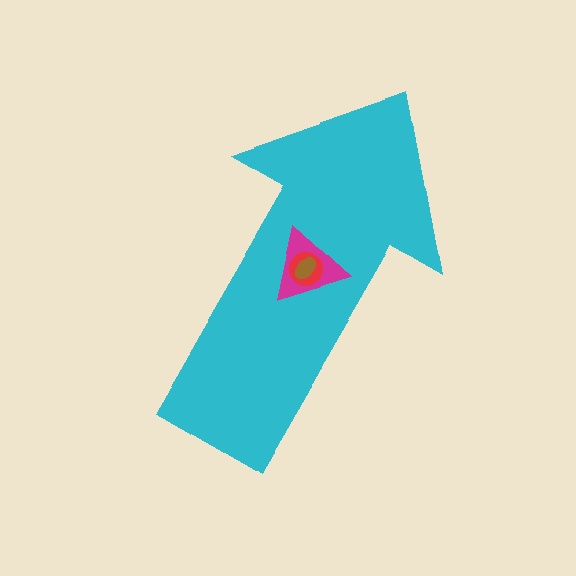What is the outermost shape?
The cyan arrow.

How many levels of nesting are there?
4.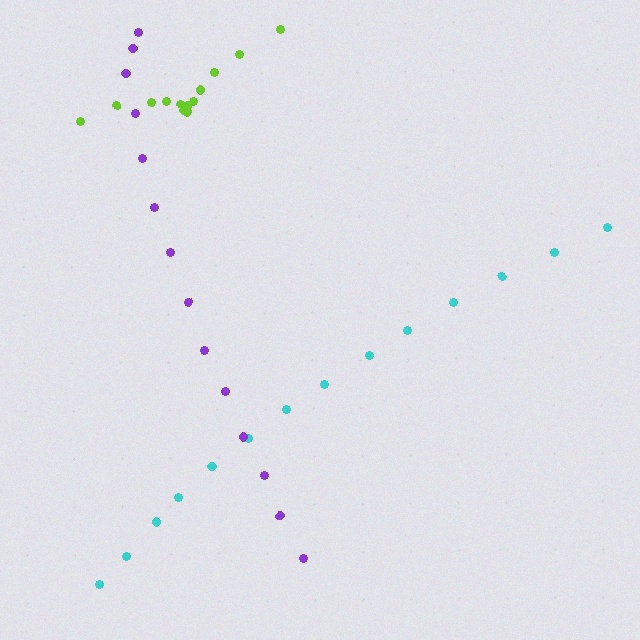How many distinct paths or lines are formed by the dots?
There are 3 distinct paths.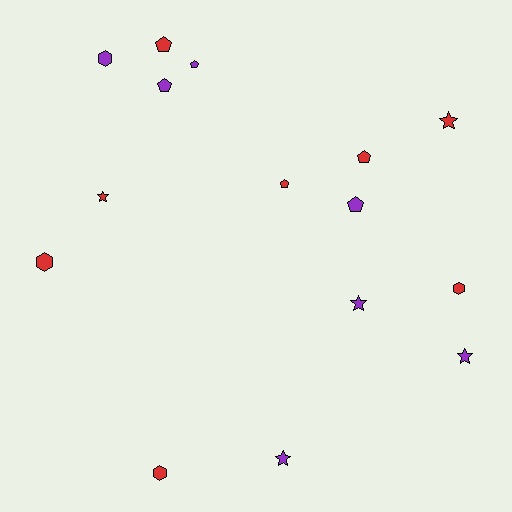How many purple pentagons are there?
There are 3 purple pentagons.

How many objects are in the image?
There are 15 objects.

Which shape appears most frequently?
Pentagon, with 6 objects.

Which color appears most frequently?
Red, with 8 objects.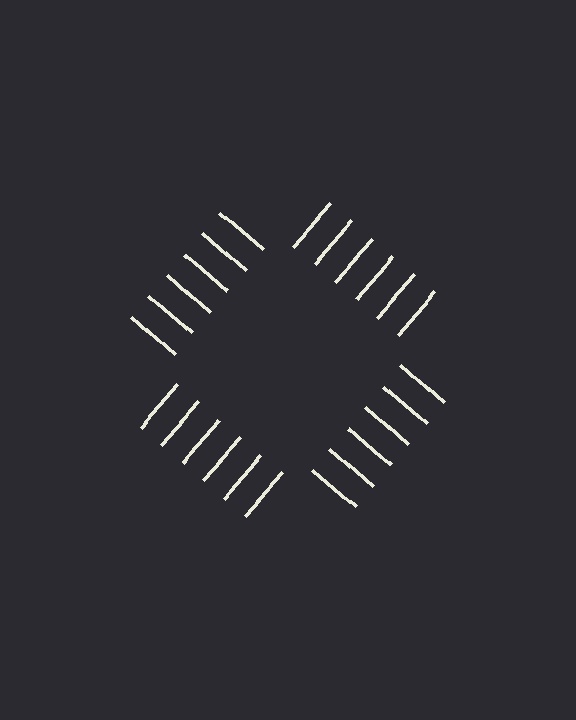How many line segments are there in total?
24 — 6 along each of the 4 edges.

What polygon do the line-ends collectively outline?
An illusory square — the line segments terminate on its edges but no continuous stroke is drawn.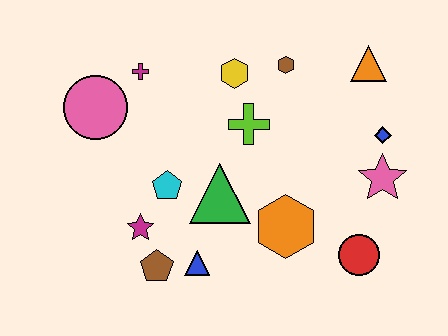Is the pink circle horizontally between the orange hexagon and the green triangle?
No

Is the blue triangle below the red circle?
Yes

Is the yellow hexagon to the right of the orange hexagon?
No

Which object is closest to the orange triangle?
The blue diamond is closest to the orange triangle.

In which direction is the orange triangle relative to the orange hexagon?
The orange triangle is above the orange hexagon.